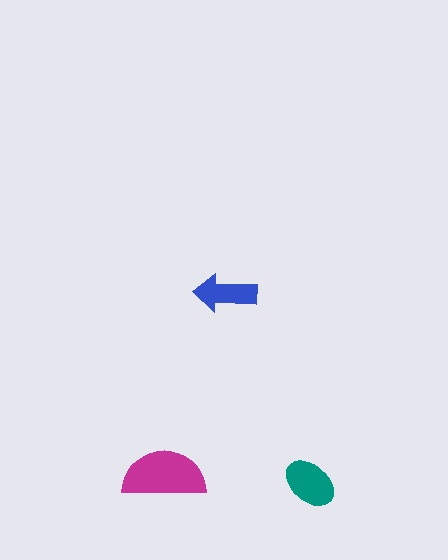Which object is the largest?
The magenta semicircle.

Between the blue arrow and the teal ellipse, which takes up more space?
The teal ellipse.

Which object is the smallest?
The blue arrow.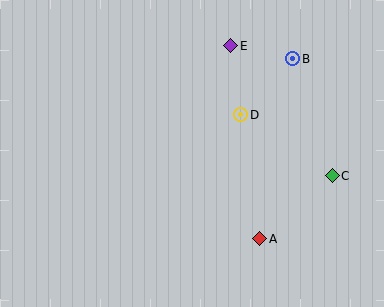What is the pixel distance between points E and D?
The distance between E and D is 70 pixels.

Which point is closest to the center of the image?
Point D at (241, 115) is closest to the center.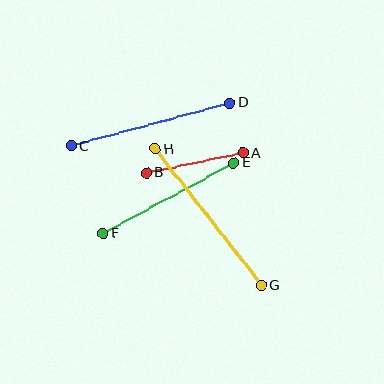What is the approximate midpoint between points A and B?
The midpoint is at approximately (195, 163) pixels.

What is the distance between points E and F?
The distance is approximately 148 pixels.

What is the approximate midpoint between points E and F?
The midpoint is at approximately (168, 198) pixels.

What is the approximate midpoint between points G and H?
The midpoint is at approximately (208, 217) pixels.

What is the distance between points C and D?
The distance is approximately 164 pixels.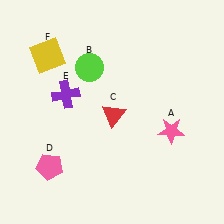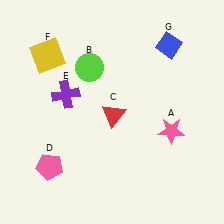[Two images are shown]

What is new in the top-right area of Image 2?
A blue diamond (G) was added in the top-right area of Image 2.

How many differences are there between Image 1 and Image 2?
There is 1 difference between the two images.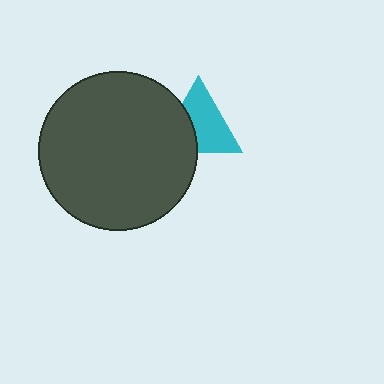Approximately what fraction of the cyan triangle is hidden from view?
Roughly 36% of the cyan triangle is hidden behind the dark gray circle.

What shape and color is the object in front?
The object in front is a dark gray circle.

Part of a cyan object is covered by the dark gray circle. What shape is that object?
It is a triangle.